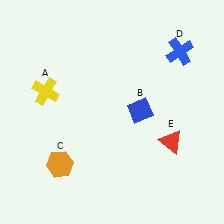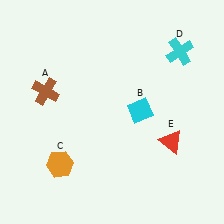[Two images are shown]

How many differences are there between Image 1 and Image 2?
There are 3 differences between the two images.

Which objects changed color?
A changed from yellow to brown. B changed from blue to cyan. D changed from blue to cyan.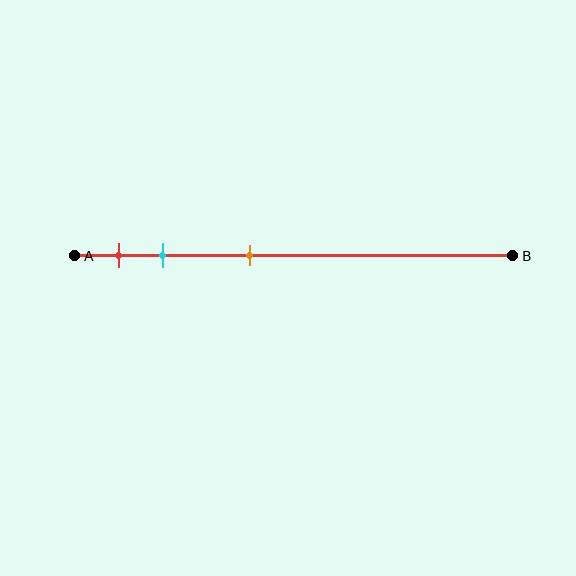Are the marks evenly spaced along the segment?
No, the marks are not evenly spaced.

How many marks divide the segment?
There are 3 marks dividing the segment.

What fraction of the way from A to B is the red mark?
The red mark is approximately 10% (0.1) of the way from A to B.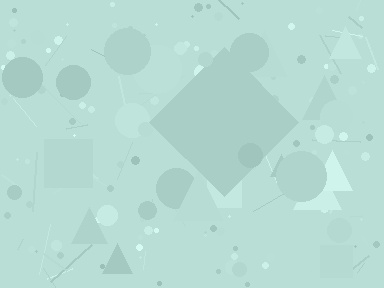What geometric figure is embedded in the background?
A diamond is embedded in the background.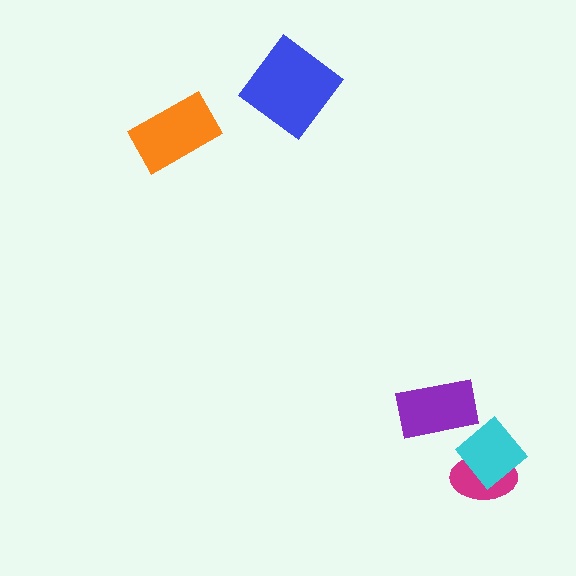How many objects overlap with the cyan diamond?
1 object overlaps with the cyan diamond.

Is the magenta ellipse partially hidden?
Yes, it is partially covered by another shape.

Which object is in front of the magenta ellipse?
The cyan diamond is in front of the magenta ellipse.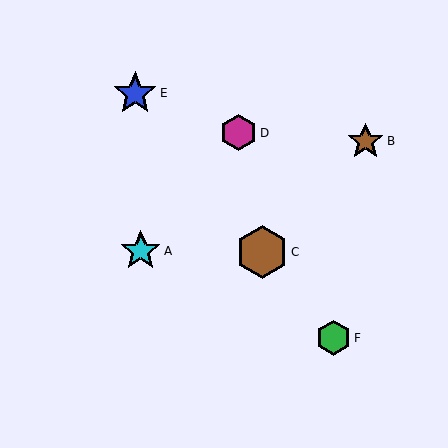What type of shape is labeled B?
Shape B is a brown star.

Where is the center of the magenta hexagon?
The center of the magenta hexagon is at (239, 133).